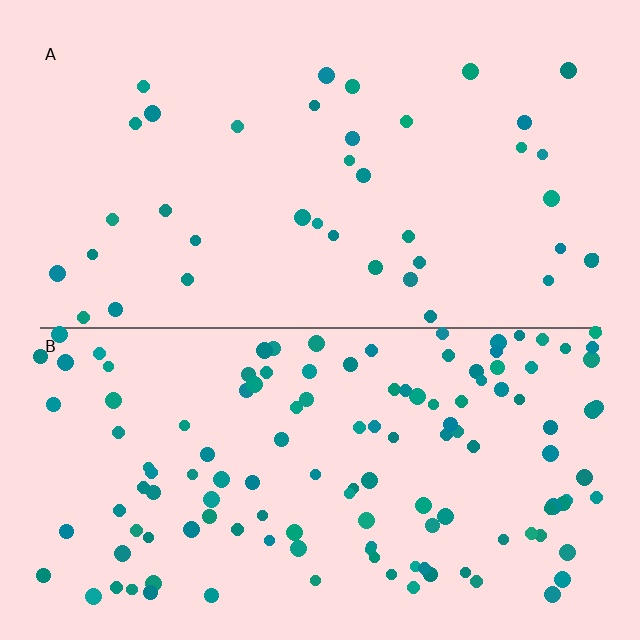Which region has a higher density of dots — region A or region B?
B (the bottom).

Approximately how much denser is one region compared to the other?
Approximately 3.2× — region B over region A.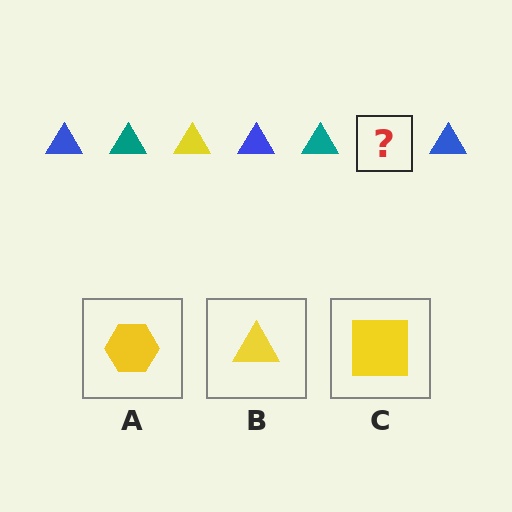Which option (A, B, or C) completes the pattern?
B.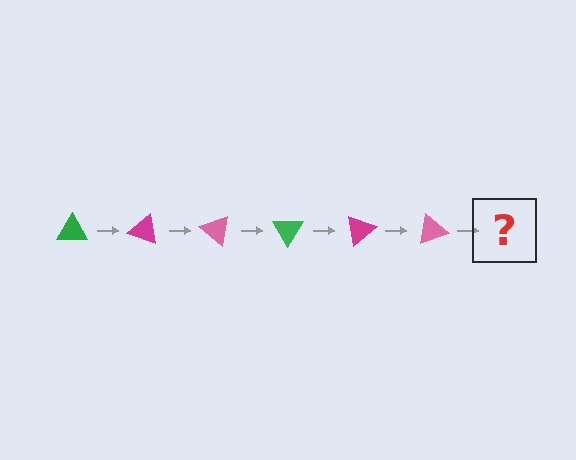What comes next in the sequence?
The next element should be a green triangle, rotated 120 degrees from the start.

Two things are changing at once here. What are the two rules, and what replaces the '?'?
The two rules are that it rotates 20 degrees each step and the color cycles through green, magenta, and pink. The '?' should be a green triangle, rotated 120 degrees from the start.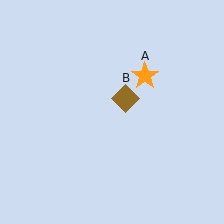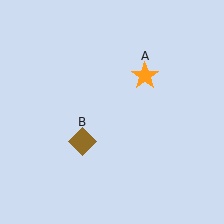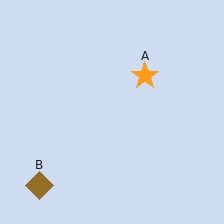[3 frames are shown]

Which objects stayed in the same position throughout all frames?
Orange star (object A) remained stationary.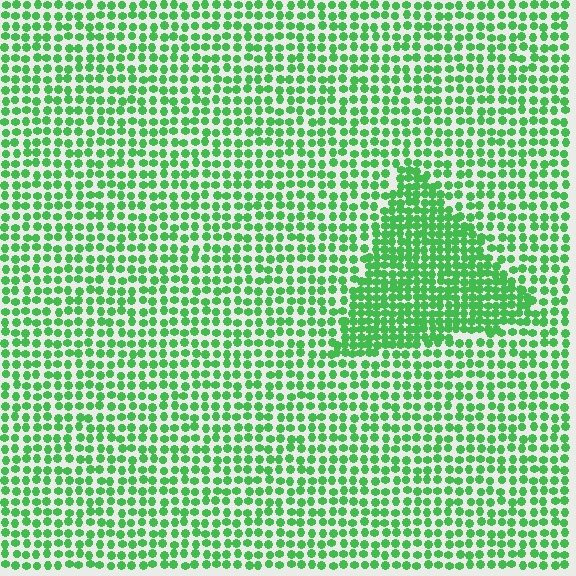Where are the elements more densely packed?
The elements are more densely packed inside the triangle boundary.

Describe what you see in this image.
The image contains small green elements arranged at two different densities. A triangle-shaped region is visible where the elements are more densely packed than the surrounding area.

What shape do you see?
I see a triangle.